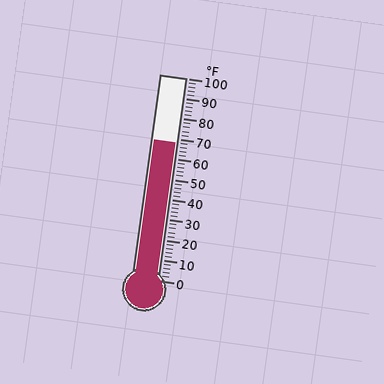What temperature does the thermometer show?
The thermometer shows approximately 68°F.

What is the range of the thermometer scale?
The thermometer scale ranges from 0°F to 100°F.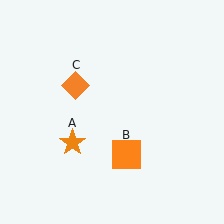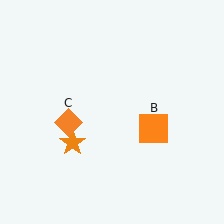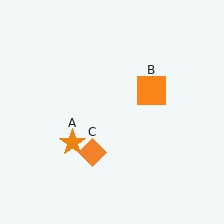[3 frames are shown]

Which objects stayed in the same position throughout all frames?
Orange star (object A) remained stationary.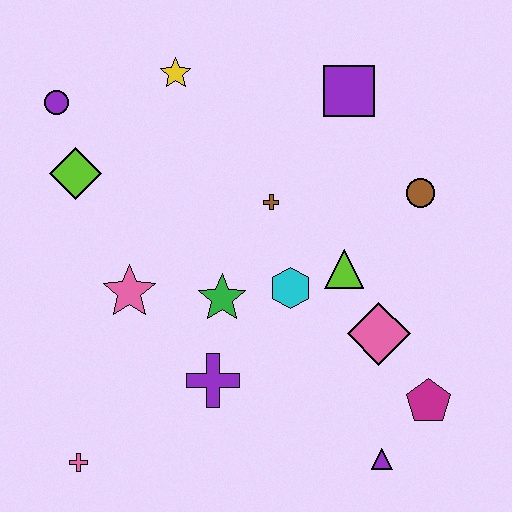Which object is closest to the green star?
The cyan hexagon is closest to the green star.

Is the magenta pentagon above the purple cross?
No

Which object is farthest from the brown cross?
The pink cross is farthest from the brown cross.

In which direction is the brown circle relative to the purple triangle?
The brown circle is above the purple triangle.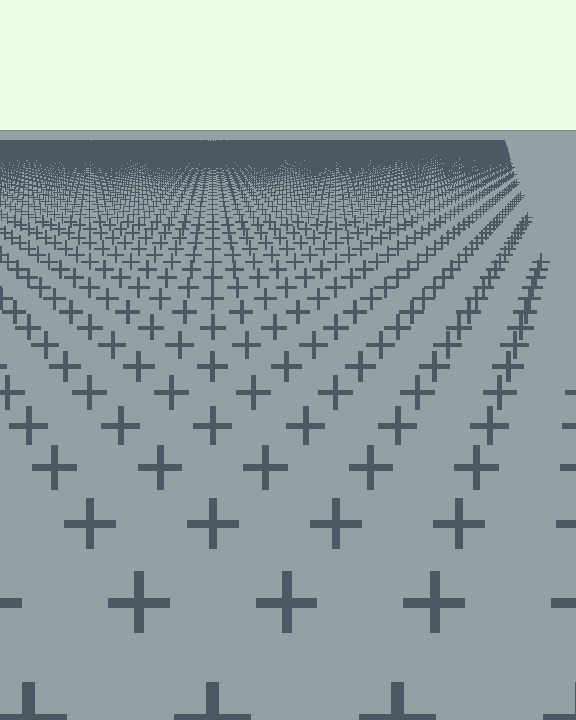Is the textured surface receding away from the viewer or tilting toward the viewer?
The surface is receding away from the viewer. Texture elements get smaller and denser toward the top.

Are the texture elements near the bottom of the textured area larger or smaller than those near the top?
Larger. Near the bottom, elements are closer to the viewer and appear at a bigger on-screen size.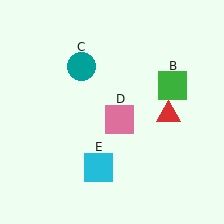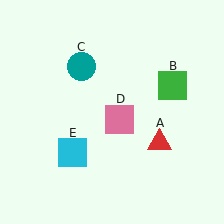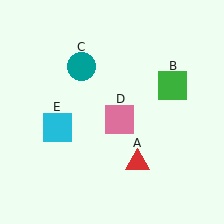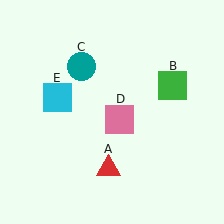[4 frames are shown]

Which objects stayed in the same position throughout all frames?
Green square (object B) and teal circle (object C) and pink square (object D) remained stationary.